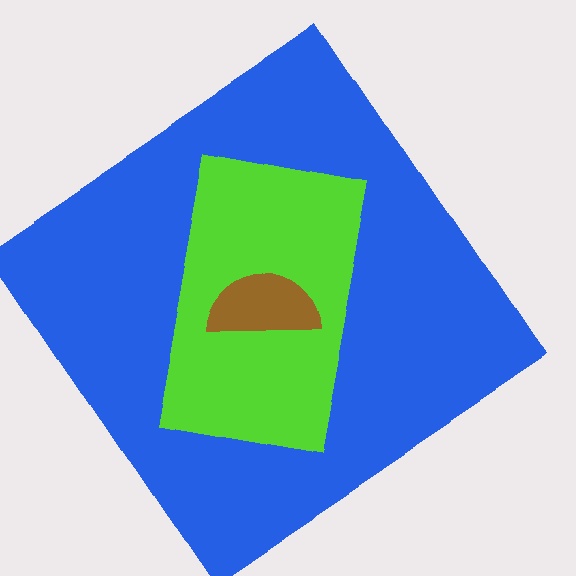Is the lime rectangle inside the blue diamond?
Yes.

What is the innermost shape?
The brown semicircle.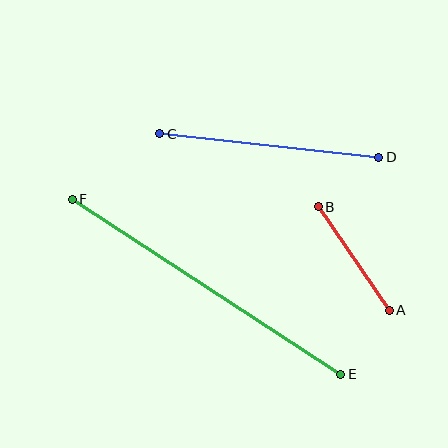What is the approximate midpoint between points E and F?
The midpoint is at approximately (207, 287) pixels.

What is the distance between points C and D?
The distance is approximately 220 pixels.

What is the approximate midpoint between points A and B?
The midpoint is at approximately (354, 258) pixels.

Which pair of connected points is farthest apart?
Points E and F are farthest apart.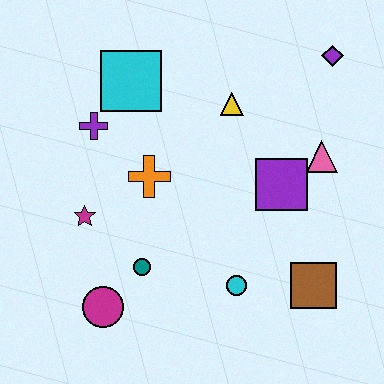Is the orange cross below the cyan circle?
No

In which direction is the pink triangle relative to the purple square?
The pink triangle is to the right of the purple square.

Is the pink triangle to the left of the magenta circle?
No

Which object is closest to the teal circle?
The magenta circle is closest to the teal circle.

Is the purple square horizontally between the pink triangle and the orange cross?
Yes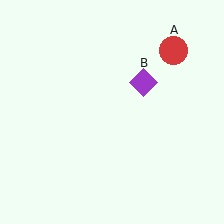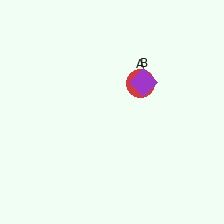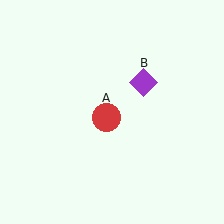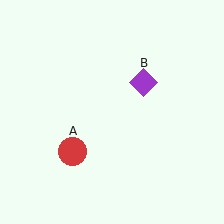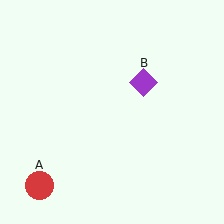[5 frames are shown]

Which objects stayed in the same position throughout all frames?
Purple diamond (object B) remained stationary.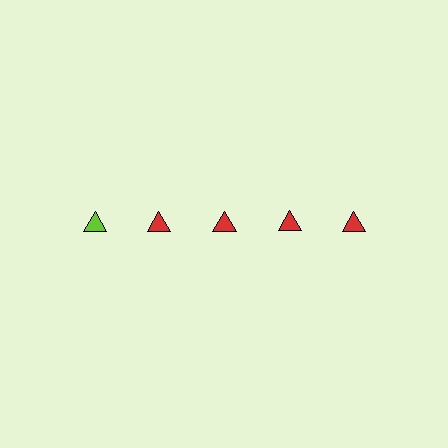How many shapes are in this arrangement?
There are 5 shapes arranged in a grid pattern.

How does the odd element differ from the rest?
It has a different color: lime instead of red.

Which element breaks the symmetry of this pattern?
The lime triangle in the top row, leftmost column breaks the symmetry. All other shapes are red triangles.